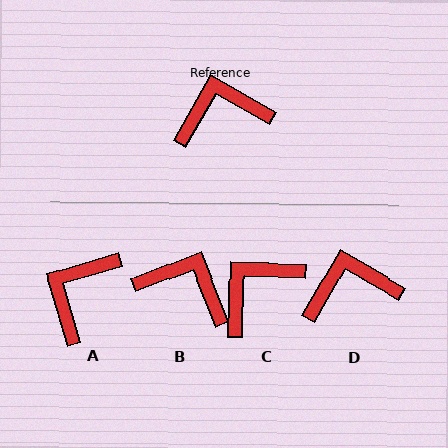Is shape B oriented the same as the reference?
No, it is off by about 39 degrees.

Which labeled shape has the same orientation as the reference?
D.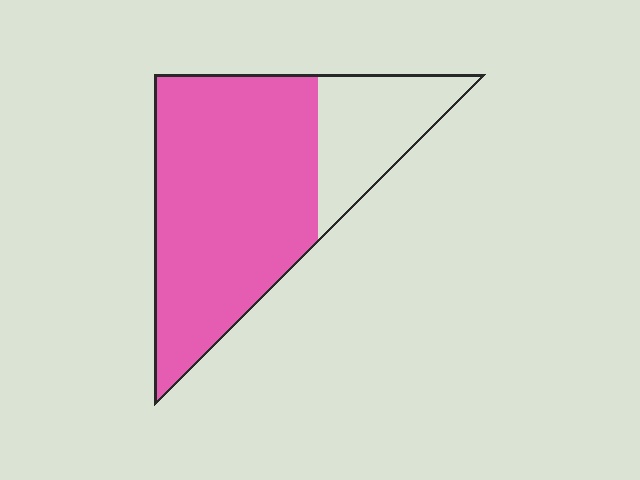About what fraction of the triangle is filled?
About three quarters (3/4).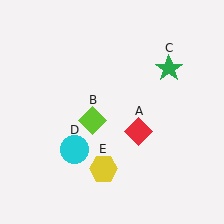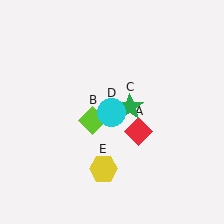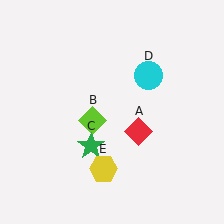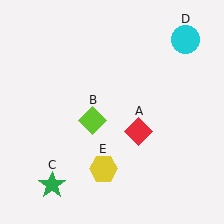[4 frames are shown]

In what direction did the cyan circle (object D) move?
The cyan circle (object D) moved up and to the right.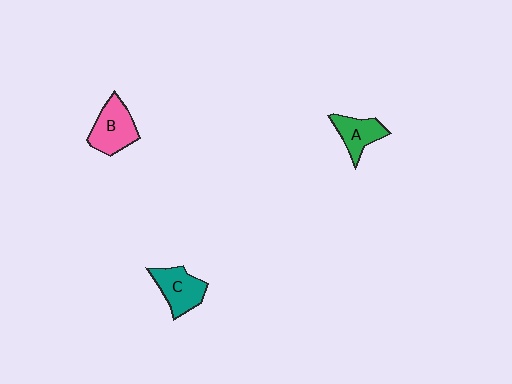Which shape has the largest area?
Shape B (pink).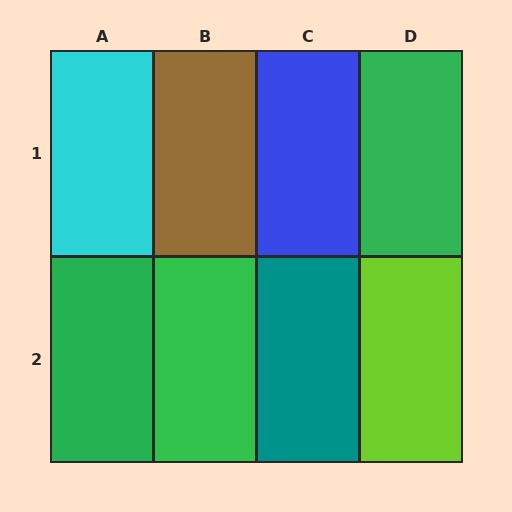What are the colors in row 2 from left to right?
Green, green, teal, lime.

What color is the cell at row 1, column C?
Blue.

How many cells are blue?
1 cell is blue.